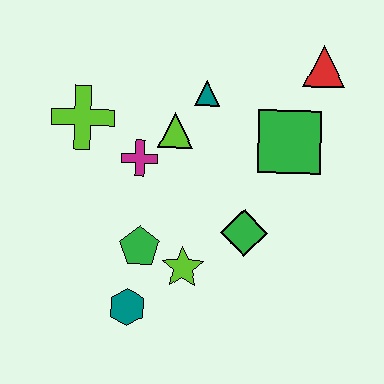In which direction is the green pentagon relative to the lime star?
The green pentagon is to the left of the lime star.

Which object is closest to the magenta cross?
The lime triangle is closest to the magenta cross.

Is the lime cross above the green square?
Yes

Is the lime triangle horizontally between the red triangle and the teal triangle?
No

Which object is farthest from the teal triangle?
The teal hexagon is farthest from the teal triangle.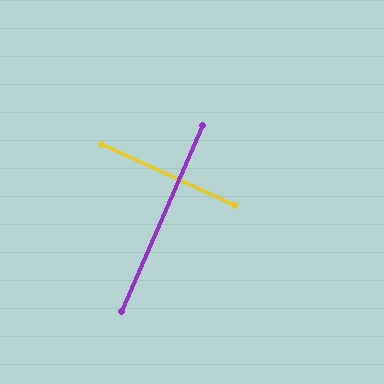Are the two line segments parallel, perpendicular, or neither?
Perpendicular — they meet at approximately 89°.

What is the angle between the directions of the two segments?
Approximately 89 degrees.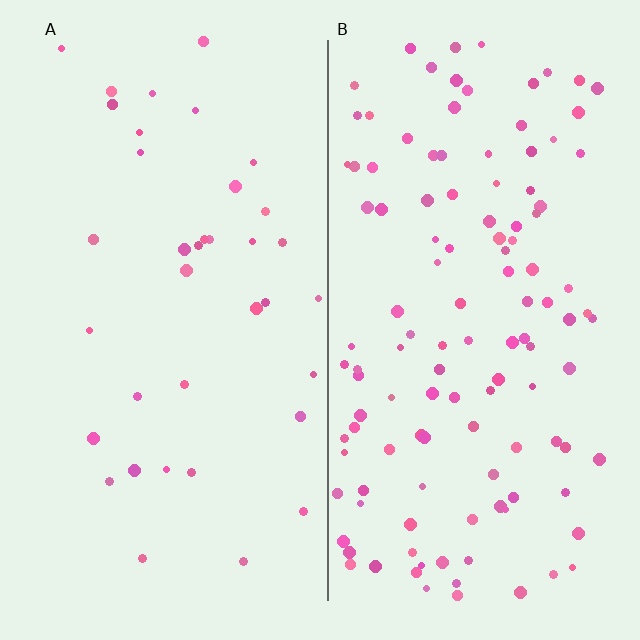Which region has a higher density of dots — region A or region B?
B (the right).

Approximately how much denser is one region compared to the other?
Approximately 3.4× — region B over region A.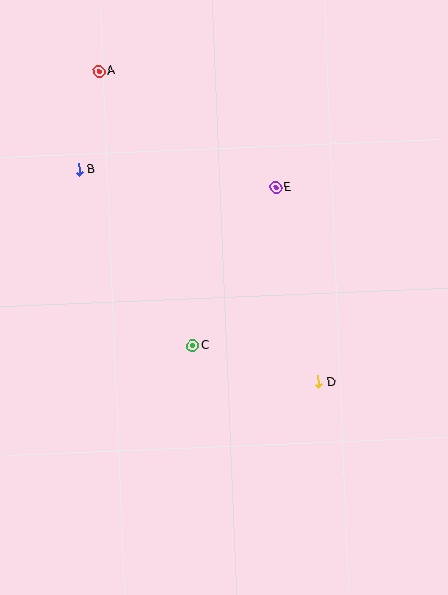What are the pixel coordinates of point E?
Point E is at (276, 187).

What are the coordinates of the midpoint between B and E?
The midpoint between B and E is at (177, 179).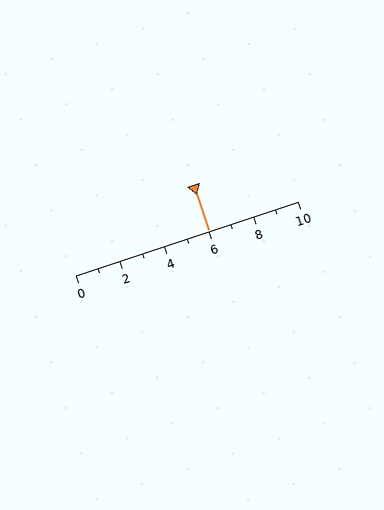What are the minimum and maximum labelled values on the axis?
The axis runs from 0 to 10.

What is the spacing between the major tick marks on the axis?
The major ticks are spaced 2 apart.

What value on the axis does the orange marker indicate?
The marker indicates approximately 6.